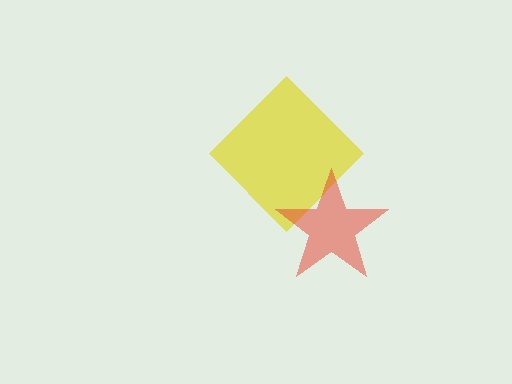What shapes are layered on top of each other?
The layered shapes are: a yellow diamond, a red star.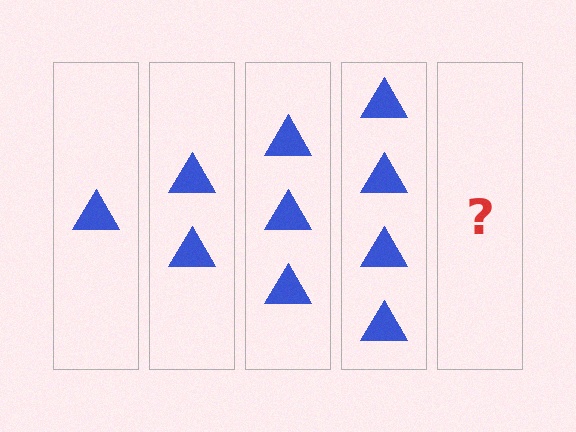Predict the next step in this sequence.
The next step is 5 triangles.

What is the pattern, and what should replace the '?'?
The pattern is that each step adds one more triangle. The '?' should be 5 triangles.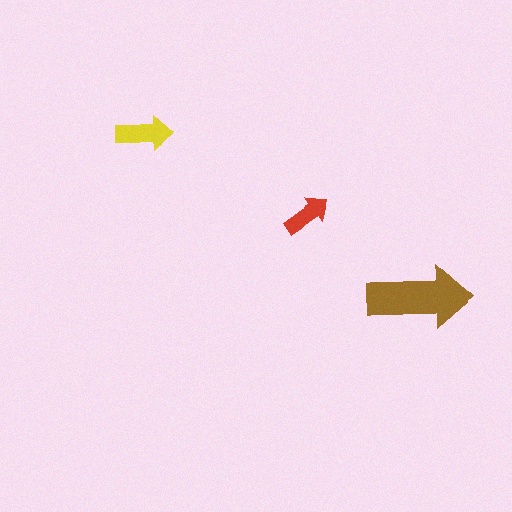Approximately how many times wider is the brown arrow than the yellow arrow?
About 2 times wider.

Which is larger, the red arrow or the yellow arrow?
The yellow one.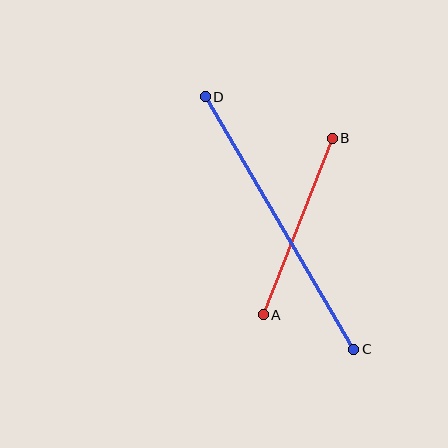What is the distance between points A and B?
The distance is approximately 189 pixels.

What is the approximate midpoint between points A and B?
The midpoint is at approximately (298, 227) pixels.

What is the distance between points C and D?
The distance is approximately 293 pixels.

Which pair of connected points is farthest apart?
Points C and D are farthest apart.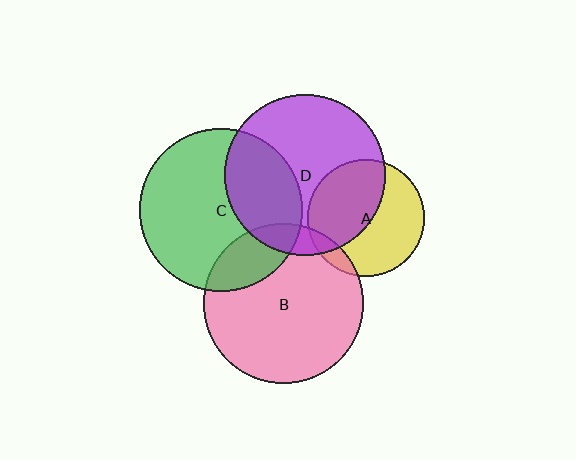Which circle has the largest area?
Circle C (green).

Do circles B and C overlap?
Yes.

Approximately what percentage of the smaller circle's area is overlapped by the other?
Approximately 20%.